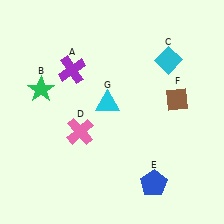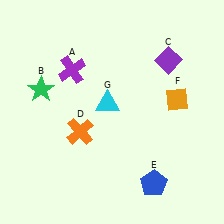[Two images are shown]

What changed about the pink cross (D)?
In Image 1, D is pink. In Image 2, it changed to orange.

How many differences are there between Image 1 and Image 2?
There are 3 differences between the two images.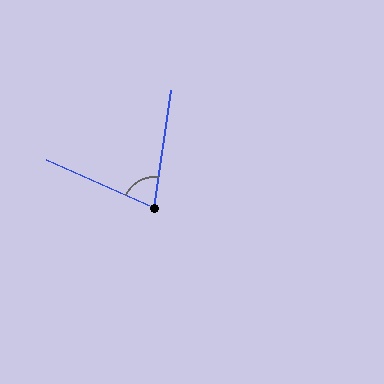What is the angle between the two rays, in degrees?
Approximately 74 degrees.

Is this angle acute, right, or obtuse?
It is acute.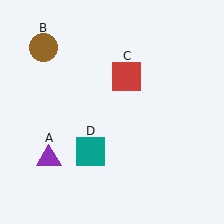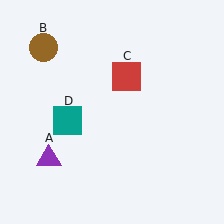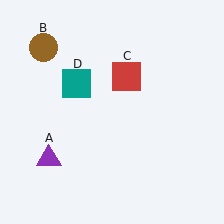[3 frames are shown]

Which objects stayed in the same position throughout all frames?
Purple triangle (object A) and brown circle (object B) and red square (object C) remained stationary.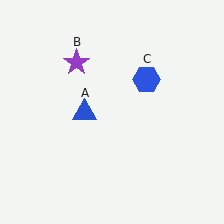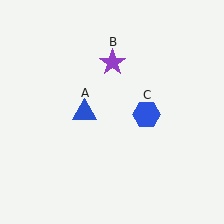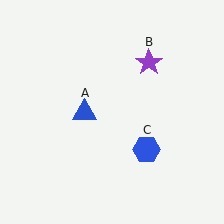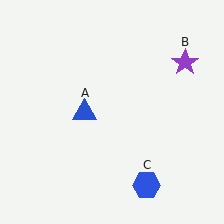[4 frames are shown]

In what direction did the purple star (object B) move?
The purple star (object B) moved right.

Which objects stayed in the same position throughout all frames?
Blue triangle (object A) remained stationary.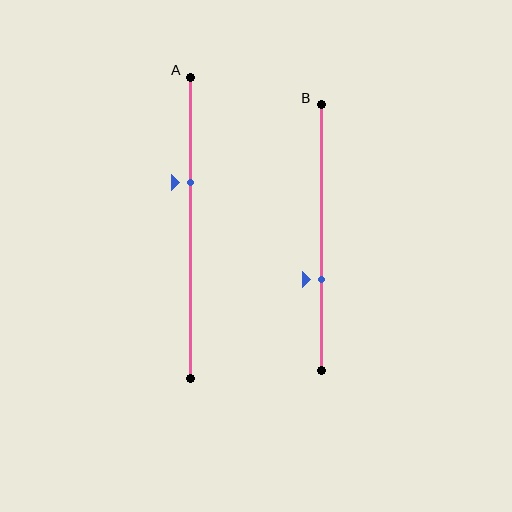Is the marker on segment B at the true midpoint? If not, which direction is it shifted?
No, the marker on segment B is shifted downward by about 16% of the segment length.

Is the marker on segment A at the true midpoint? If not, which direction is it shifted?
No, the marker on segment A is shifted upward by about 15% of the segment length.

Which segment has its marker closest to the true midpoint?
Segment A has its marker closest to the true midpoint.